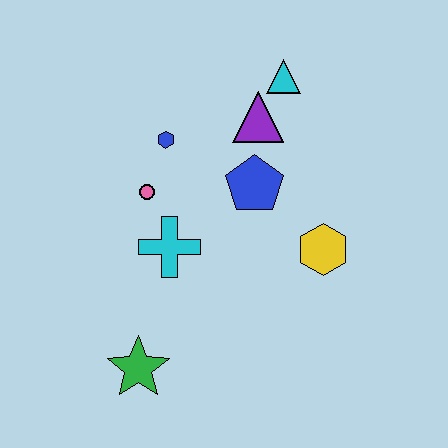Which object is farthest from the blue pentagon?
The green star is farthest from the blue pentagon.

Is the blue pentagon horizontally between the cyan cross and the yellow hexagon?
Yes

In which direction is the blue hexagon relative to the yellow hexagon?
The blue hexagon is to the left of the yellow hexagon.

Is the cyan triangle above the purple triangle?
Yes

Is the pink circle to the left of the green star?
No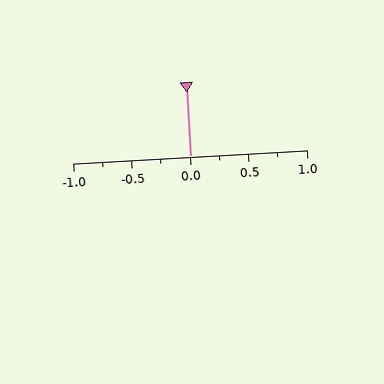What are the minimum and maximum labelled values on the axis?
The axis runs from -1.0 to 1.0.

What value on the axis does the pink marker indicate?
The marker indicates approximately 0.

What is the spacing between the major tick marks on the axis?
The major ticks are spaced 0.5 apart.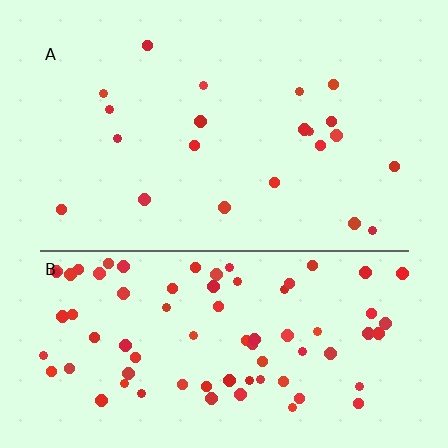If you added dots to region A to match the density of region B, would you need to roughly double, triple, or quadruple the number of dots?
Approximately quadruple.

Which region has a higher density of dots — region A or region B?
B (the bottom).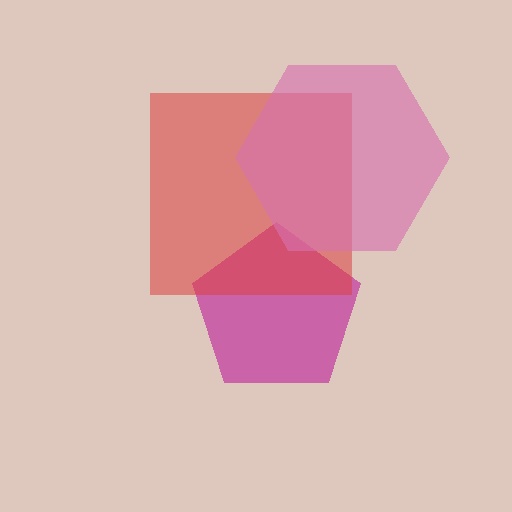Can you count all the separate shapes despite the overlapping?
Yes, there are 3 separate shapes.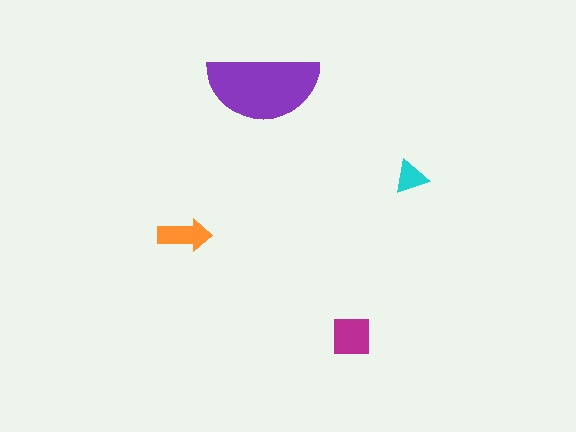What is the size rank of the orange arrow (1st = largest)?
3rd.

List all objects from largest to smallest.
The purple semicircle, the magenta square, the orange arrow, the cyan triangle.